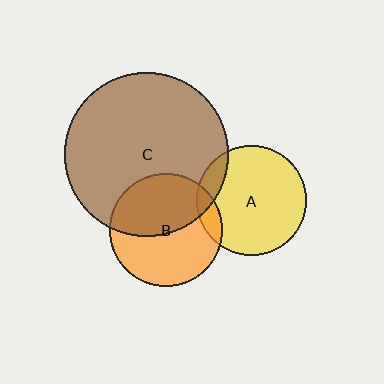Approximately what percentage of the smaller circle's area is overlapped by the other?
Approximately 10%.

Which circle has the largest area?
Circle C (brown).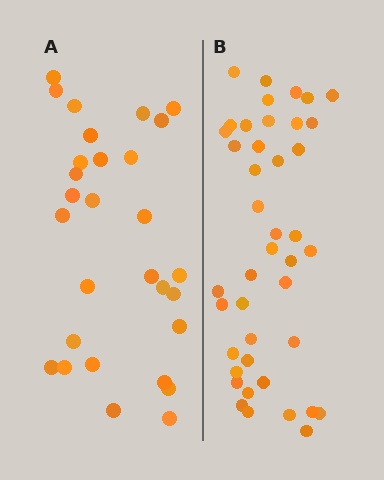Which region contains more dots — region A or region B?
Region B (the right region) has more dots.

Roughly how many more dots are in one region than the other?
Region B has approximately 15 more dots than region A.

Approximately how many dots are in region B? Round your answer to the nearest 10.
About 40 dots. (The exact count is 42, which rounds to 40.)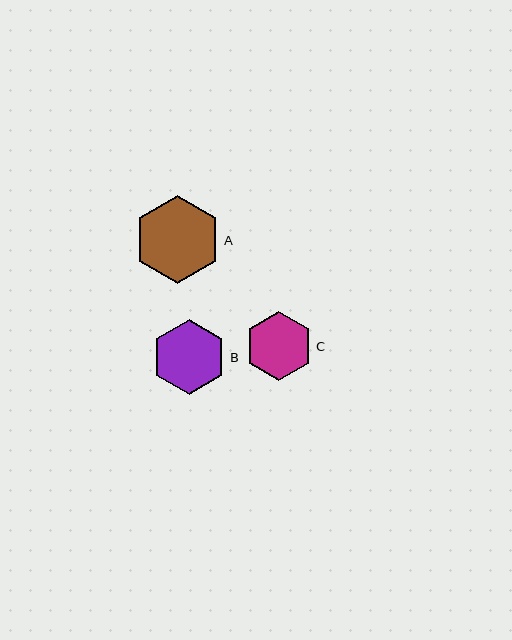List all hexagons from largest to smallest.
From largest to smallest: A, B, C.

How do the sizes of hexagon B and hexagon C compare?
Hexagon B and hexagon C are approximately the same size.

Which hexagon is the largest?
Hexagon A is the largest with a size of approximately 88 pixels.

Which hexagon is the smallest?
Hexagon C is the smallest with a size of approximately 68 pixels.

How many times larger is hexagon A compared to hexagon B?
Hexagon A is approximately 1.2 times the size of hexagon B.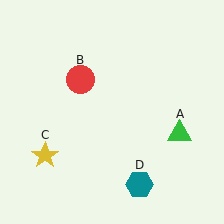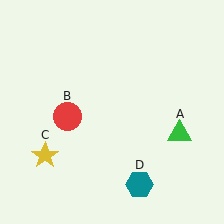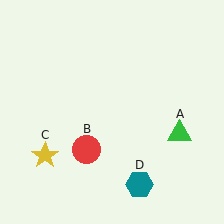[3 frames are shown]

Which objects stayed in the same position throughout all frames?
Green triangle (object A) and yellow star (object C) and teal hexagon (object D) remained stationary.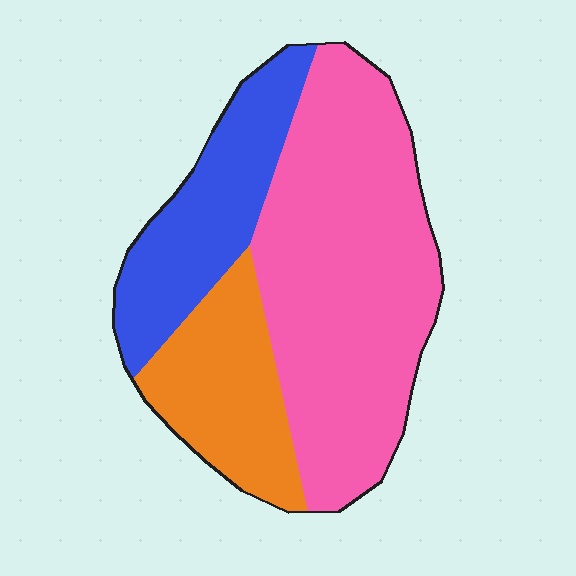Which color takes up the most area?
Pink, at roughly 55%.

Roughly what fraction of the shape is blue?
Blue covers roughly 25% of the shape.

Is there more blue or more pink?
Pink.